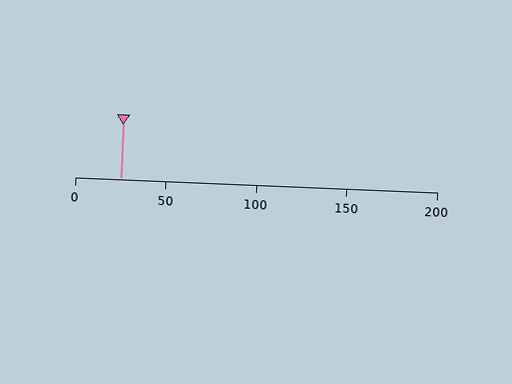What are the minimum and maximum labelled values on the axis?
The axis runs from 0 to 200.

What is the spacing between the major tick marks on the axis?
The major ticks are spaced 50 apart.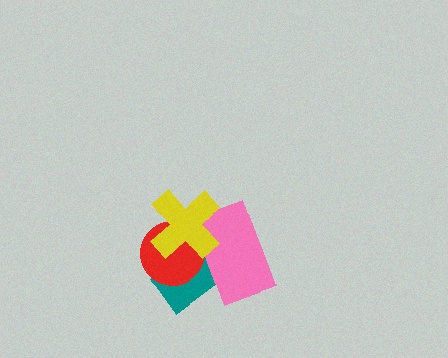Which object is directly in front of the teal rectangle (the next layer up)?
The pink rectangle is directly in front of the teal rectangle.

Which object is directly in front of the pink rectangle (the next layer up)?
The red circle is directly in front of the pink rectangle.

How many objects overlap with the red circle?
3 objects overlap with the red circle.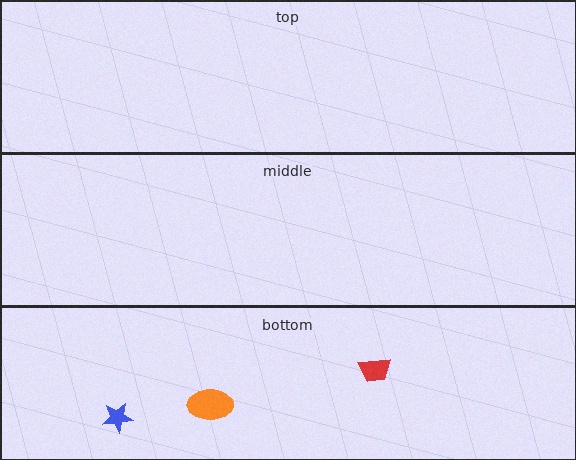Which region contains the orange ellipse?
The bottom region.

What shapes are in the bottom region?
The red trapezoid, the orange ellipse, the blue star.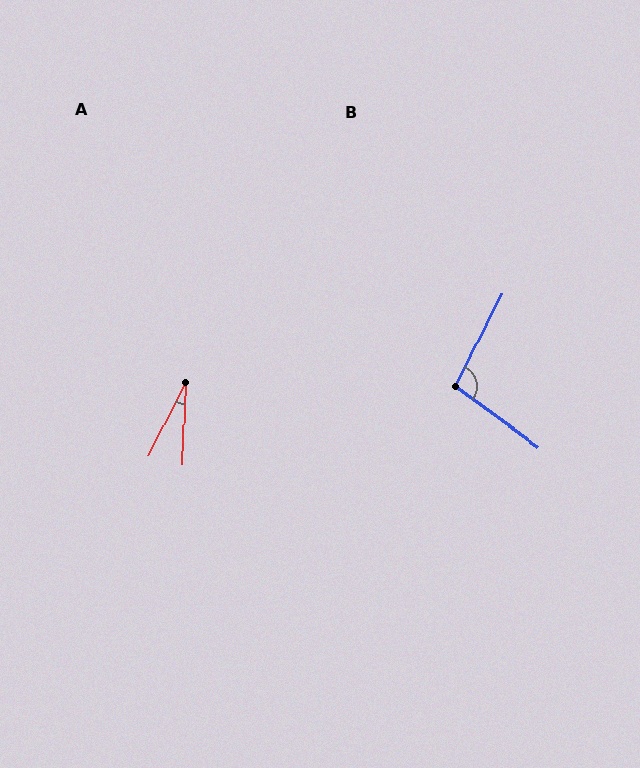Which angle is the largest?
B, at approximately 100 degrees.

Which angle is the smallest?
A, at approximately 24 degrees.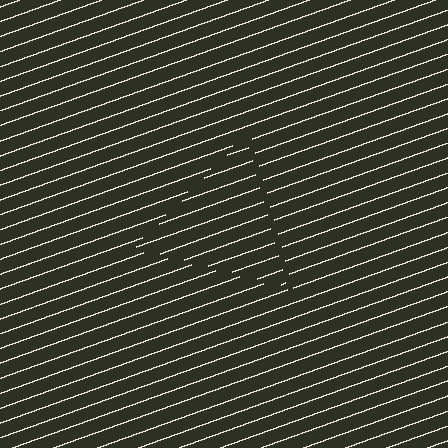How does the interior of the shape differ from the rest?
The interior of the shape contains the same grating, shifted by half a period — the contour is defined by the phase discontinuity where line-ends from the inner and outer gratings abut.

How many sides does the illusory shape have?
3 sides — the line-ends trace a triangle.